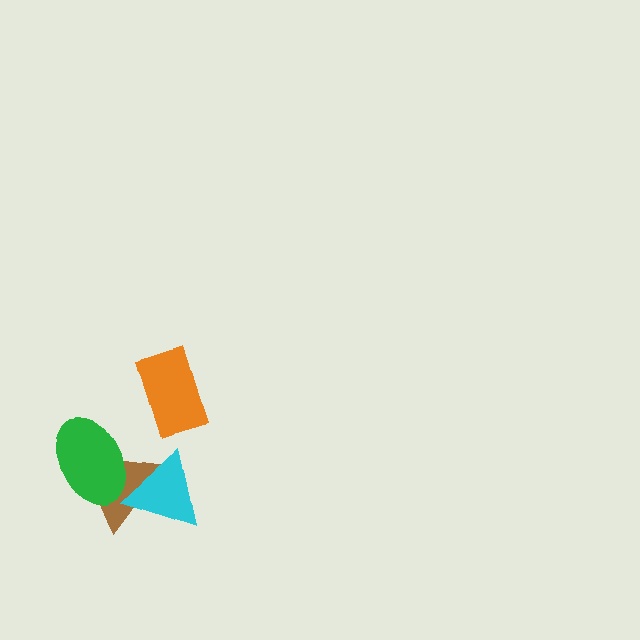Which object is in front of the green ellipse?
The cyan triangle is in front of the green ellipse.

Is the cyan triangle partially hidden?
No, no other shape covers it.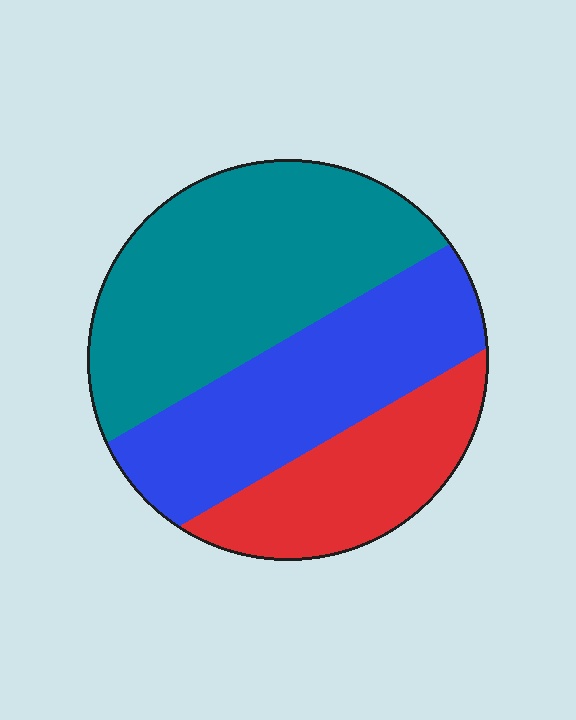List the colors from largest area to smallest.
From largest to smallest: teal, blue, red.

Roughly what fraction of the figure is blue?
Blue takes up about one third (1/3) of the figure.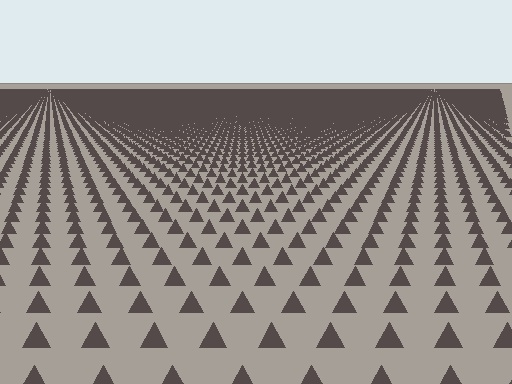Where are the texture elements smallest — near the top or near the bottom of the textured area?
Near the top.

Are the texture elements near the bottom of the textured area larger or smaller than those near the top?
Larger. Near the bottom, elements are closer to the viewer and appear at a bigger on-screen size.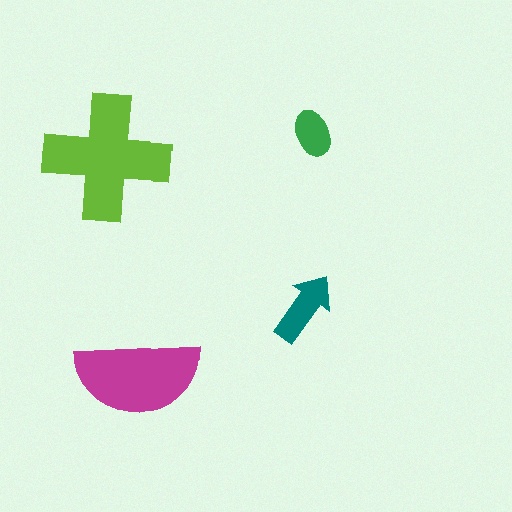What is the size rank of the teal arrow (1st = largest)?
3rd.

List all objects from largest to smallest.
The lime cross, the magenta semicircle, the teal arrow, the green ellipse.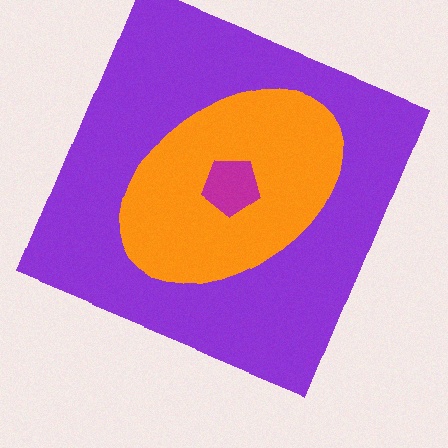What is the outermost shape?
The purple square.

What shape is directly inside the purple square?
The orange ellipse.